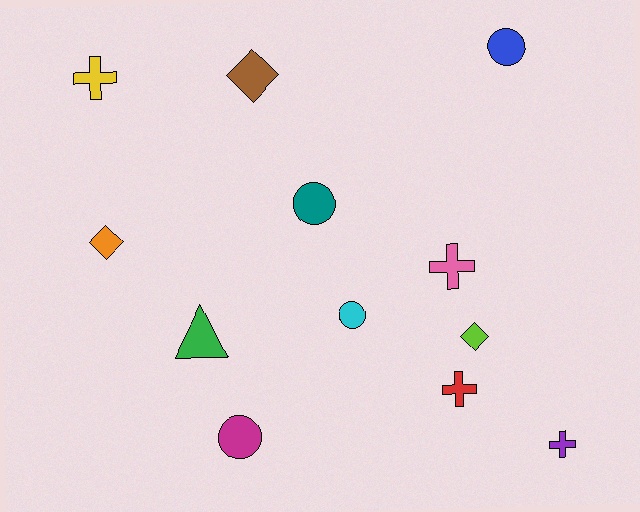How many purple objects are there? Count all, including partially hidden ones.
There is 1 purple object.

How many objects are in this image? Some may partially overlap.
There are 12 objects.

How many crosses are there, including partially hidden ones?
There are 4 crosses.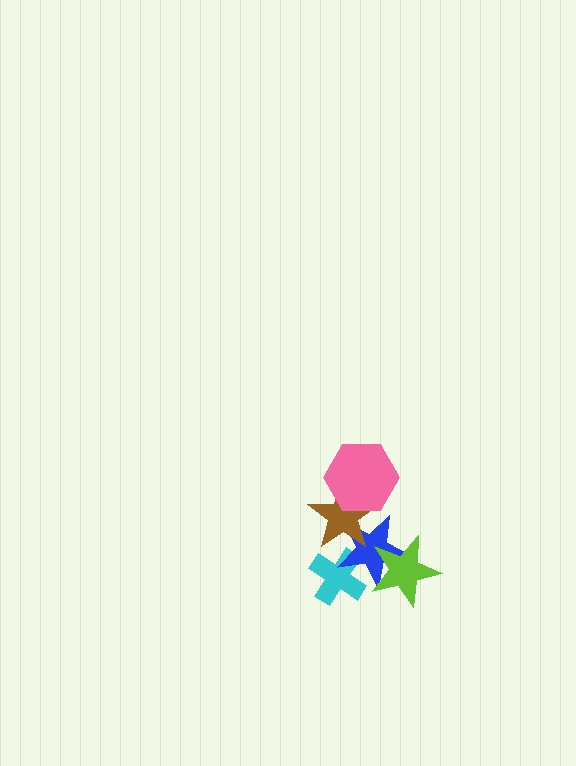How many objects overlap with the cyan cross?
1 object overlaps with the cyan cross.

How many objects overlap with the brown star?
2 objects overlap with the brown star.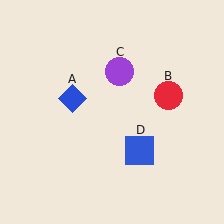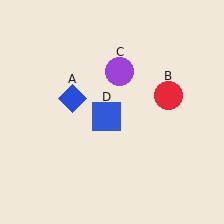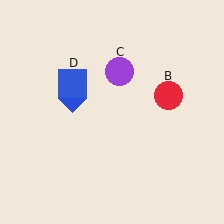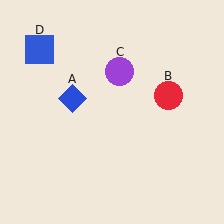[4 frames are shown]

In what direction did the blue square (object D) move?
The blue square (object D) moved up and to the left.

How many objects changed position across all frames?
1 object changed position: blue square (object D).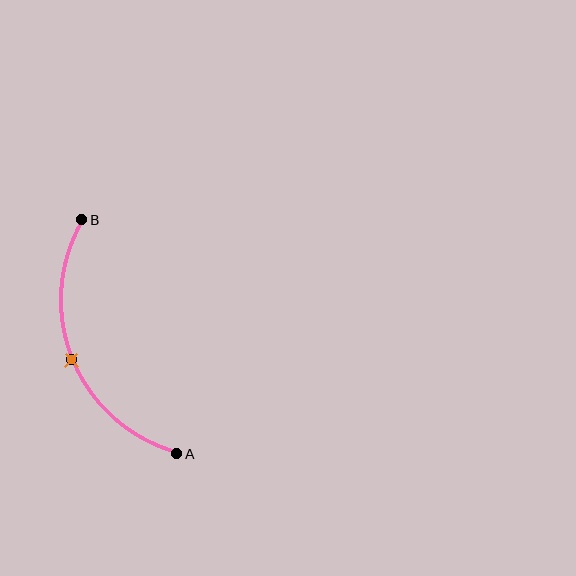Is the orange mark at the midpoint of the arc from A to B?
Yes. The orange mark lies on the arc at equal arc-length from both A and B — it is the arc midpoint.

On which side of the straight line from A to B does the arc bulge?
The arc bulges to the left of the straight line connecting A and B.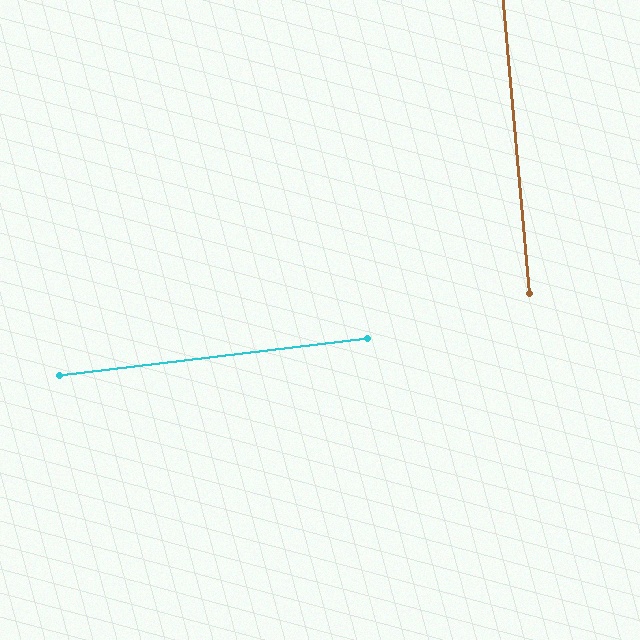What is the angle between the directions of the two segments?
Approximately 88 degrees.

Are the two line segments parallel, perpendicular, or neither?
Perpendicular — they meet at approximately 88°.